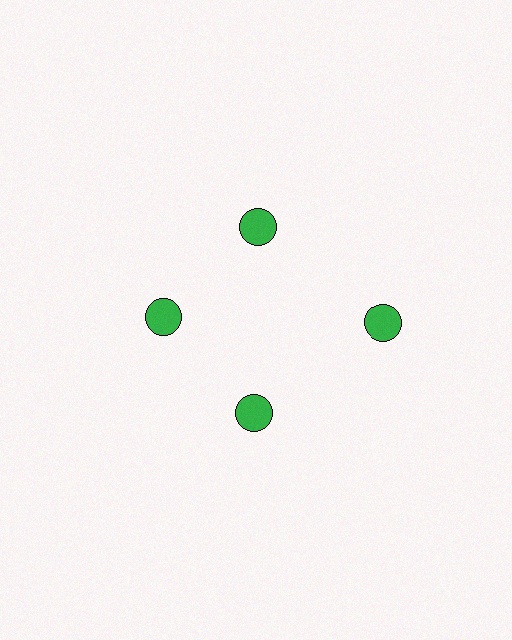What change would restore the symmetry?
The symmetry would be restored by moving it inward, back onto the ring so that all 4 circles sit at equal angles and equal distance from the center.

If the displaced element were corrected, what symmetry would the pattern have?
It would have 4-fold rotational symmetry — the pattern would map onto itself every 90 degrees.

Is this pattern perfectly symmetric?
No. The 4 green circles are arranged in a ring, but one element near the 3 o'clock position is pushed outward from the center, breaking the 4-fold rotational symmetry.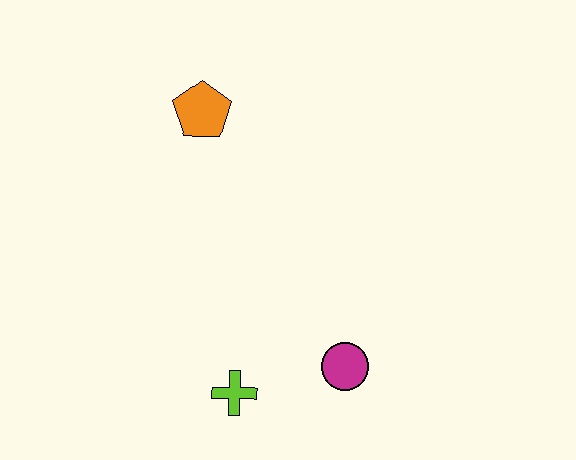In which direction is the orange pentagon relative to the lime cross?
The orange pentagon is above the lime cross.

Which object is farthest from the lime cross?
The orange pentagon is farthest from the lime cross.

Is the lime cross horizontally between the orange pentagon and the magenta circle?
Yes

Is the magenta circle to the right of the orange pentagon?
Yes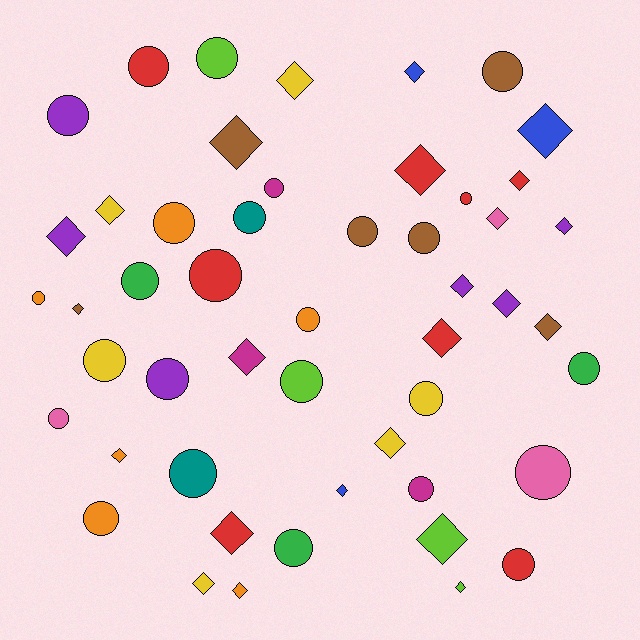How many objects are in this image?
There are 50 objects.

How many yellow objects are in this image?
There are 6 yellow objects.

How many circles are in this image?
There are 26 circles.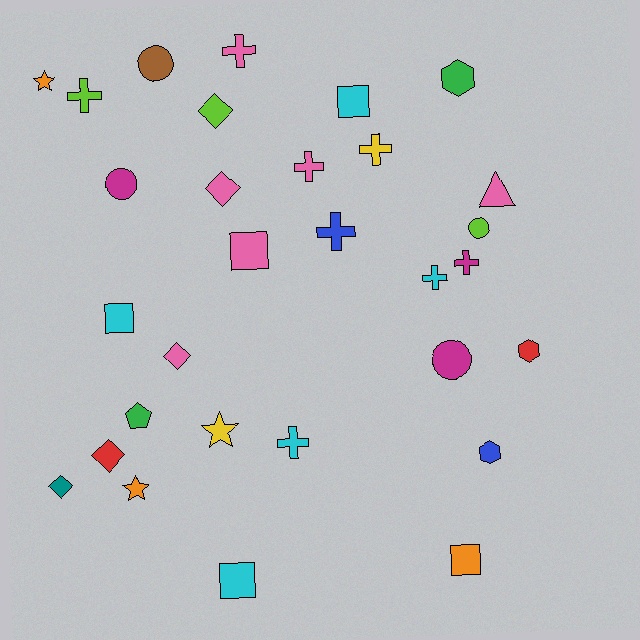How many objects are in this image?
There are 30 objects.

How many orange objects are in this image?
There are 3 orange objects.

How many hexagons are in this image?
There are 3 hexagons.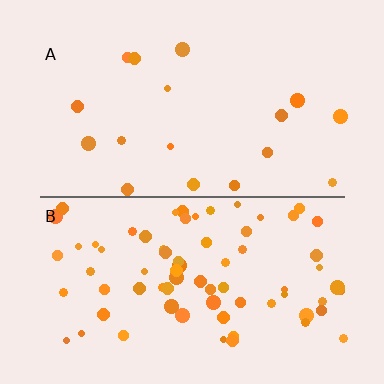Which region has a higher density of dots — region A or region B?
B (the bottom).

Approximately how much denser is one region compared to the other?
Approximately 4.1× — region B over region A.